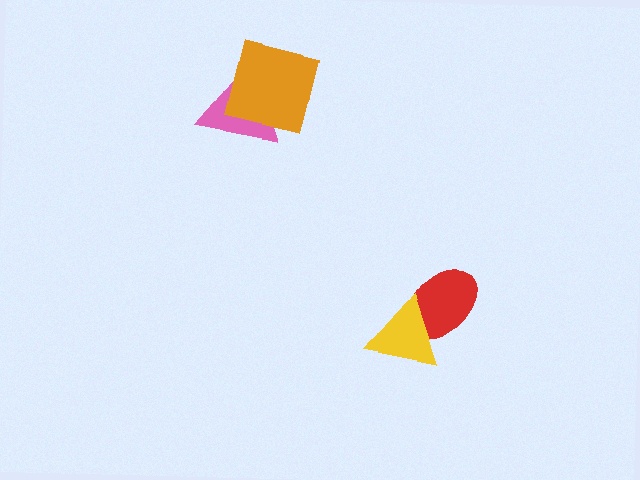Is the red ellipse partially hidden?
Yes, it is partially covered by another shape.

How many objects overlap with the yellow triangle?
1 object overlaps with the yellow triangle.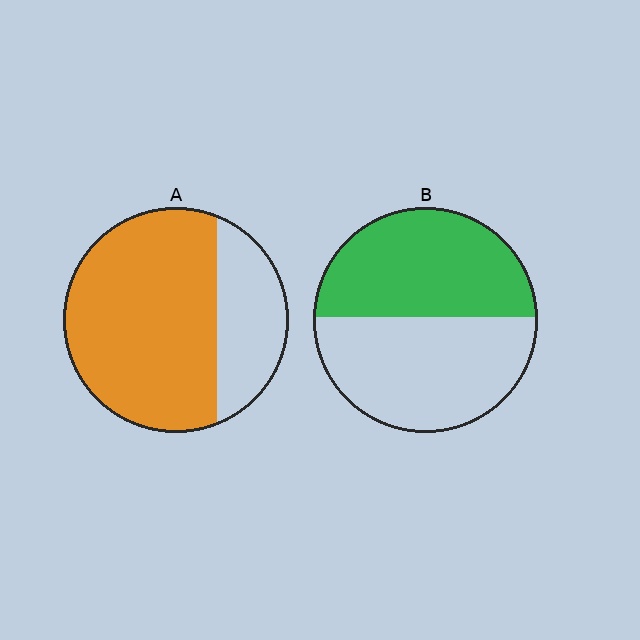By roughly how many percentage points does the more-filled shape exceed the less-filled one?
By roughly 25 percentage points (A over B).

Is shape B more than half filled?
Roughly half.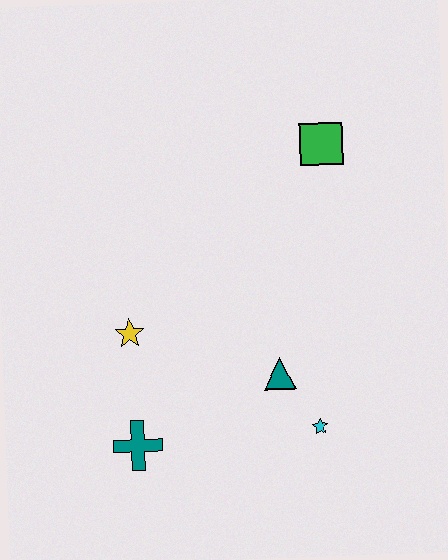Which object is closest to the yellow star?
The teal cross is closest to the yellow star.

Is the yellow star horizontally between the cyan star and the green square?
No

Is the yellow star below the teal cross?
No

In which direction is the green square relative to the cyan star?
The green square is above the cyan star.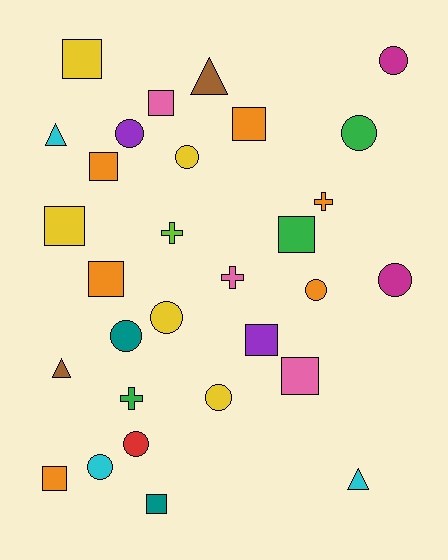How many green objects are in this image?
There are 3 green objects.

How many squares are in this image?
There are 11 squares.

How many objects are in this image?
There are 30 objects.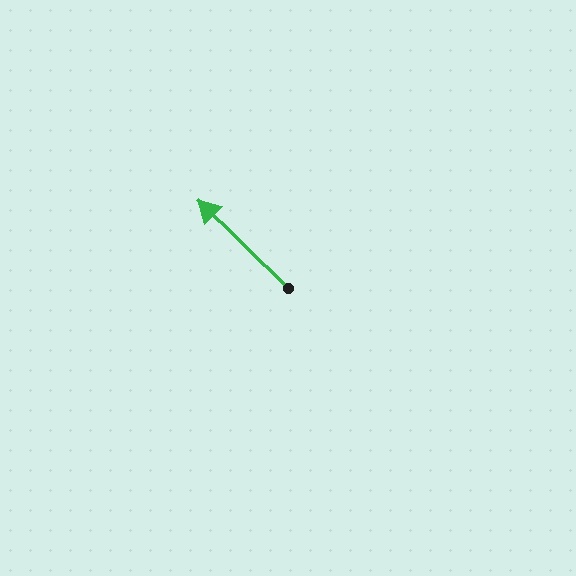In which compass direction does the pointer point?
Northwest.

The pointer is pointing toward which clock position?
Roughly 10 o'clock.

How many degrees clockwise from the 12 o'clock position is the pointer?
Approximately 314 degrees.